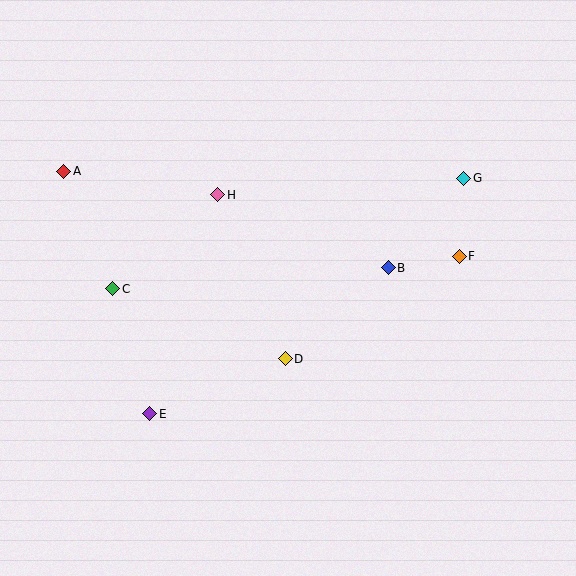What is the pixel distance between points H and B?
The distance between H and B is 185 pixels.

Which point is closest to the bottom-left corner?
Point E is closest to the bottom-left corner.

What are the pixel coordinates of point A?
Point A is at (64, 171).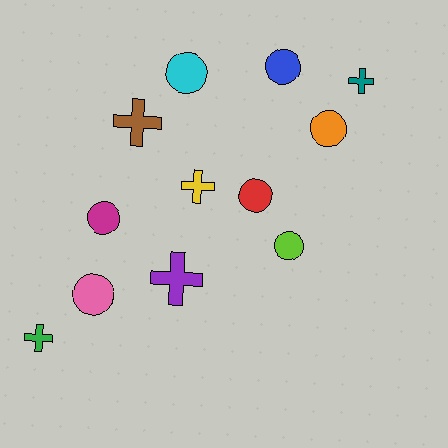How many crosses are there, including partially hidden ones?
There are 5 crosses.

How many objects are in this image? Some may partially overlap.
There are 12 objects.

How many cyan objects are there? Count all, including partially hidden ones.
There is 1 cyan object.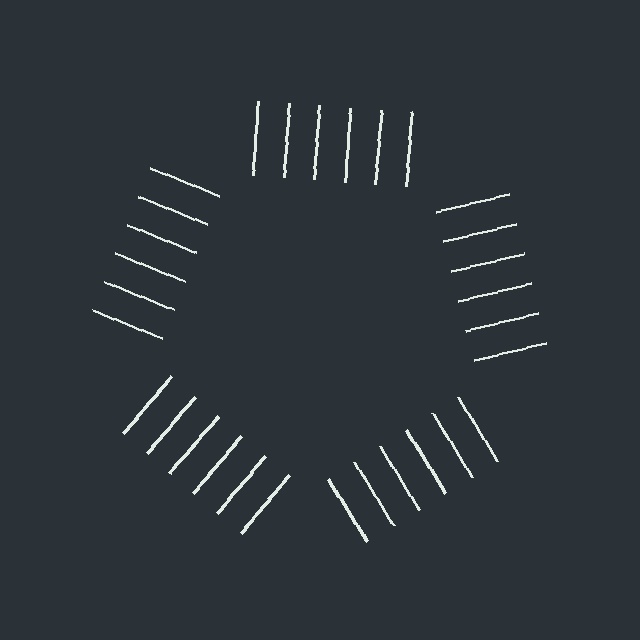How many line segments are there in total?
30 — 6 along each of the 5 edges.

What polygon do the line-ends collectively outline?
An illusory pentagon — the line segments terminate on its edges but no continuous stroke is drawn.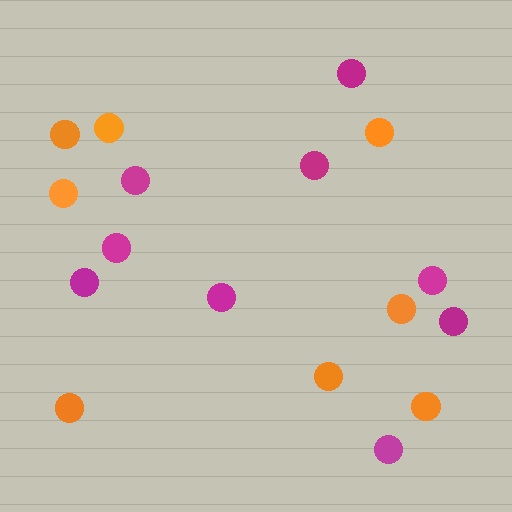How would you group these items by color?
There are 2 groups: one group of magenta circles (9) and one group of orange circles (8).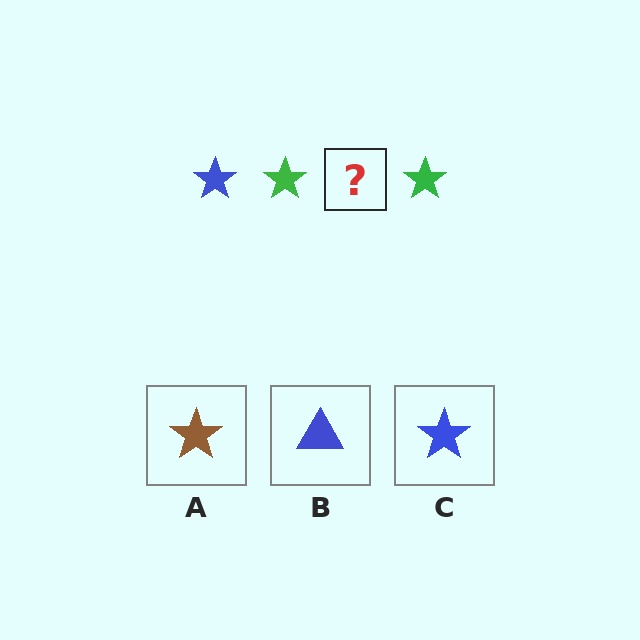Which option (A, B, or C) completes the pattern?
C.